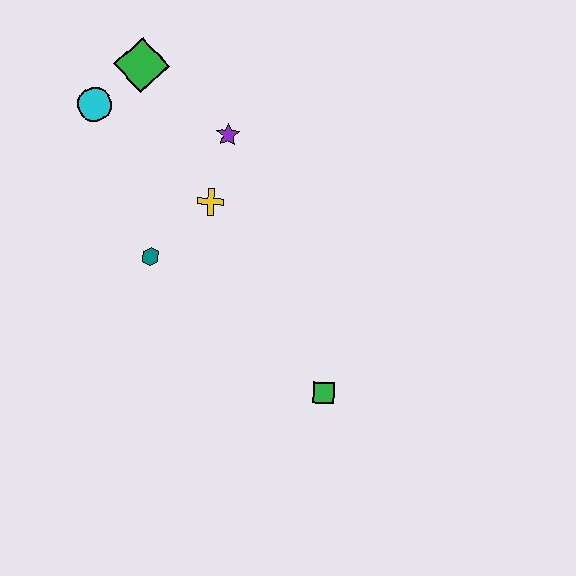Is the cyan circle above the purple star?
Yes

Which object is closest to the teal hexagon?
The yellow cross is closest to the teal hexagon.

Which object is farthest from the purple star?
The green square is farthest from the purple star.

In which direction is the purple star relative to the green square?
The purple star is above the green square.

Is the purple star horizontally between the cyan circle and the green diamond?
No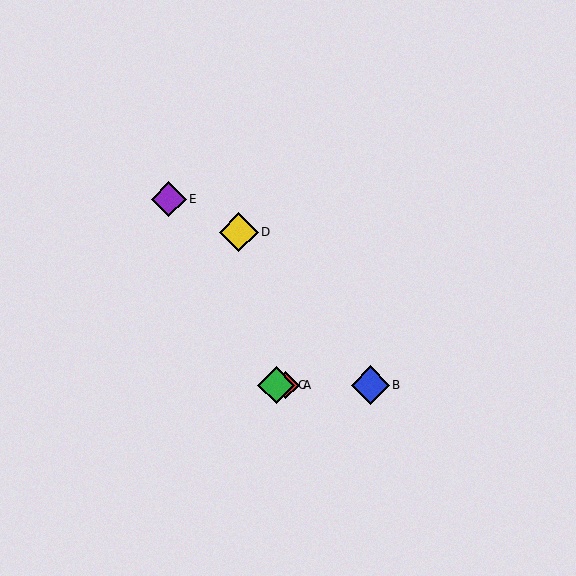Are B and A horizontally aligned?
Yes, both are at y≈385.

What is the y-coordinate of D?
Object D is at y≈232.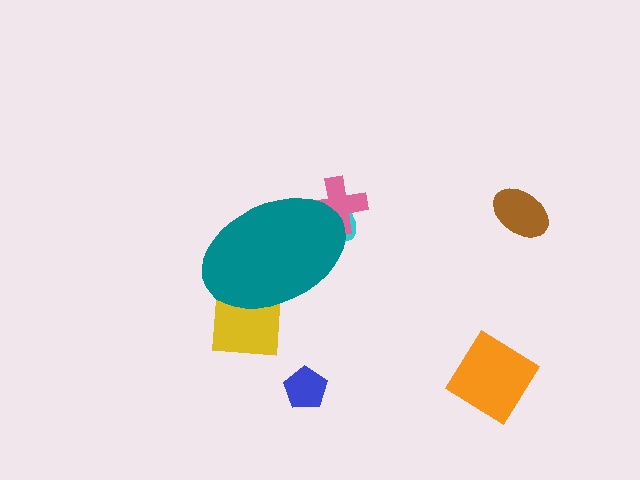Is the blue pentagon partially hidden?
No, the blue pentagon is fully visible.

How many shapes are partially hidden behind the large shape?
3 shapes are partially hidden.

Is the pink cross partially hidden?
Yes, the pink cross is partially hidden behind the teal ellipse.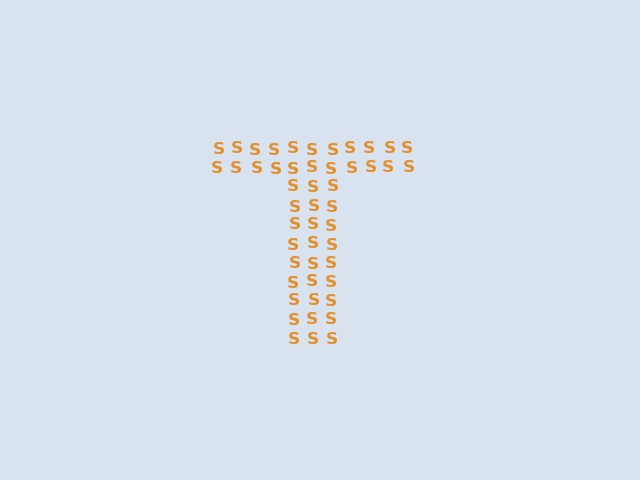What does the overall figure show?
The overall figure shows the letter T.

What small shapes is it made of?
It is made of small letter S's.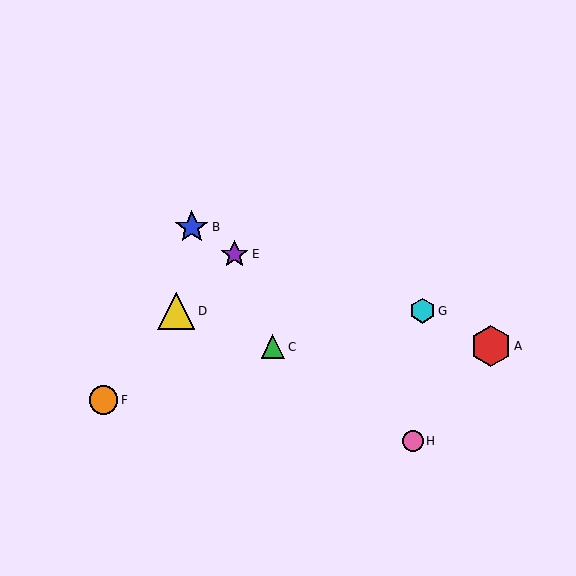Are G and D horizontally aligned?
Yes, both are at y≈311.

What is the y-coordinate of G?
Object G is at y≈311.